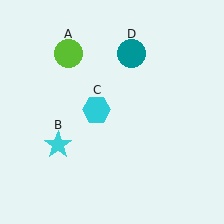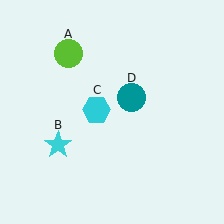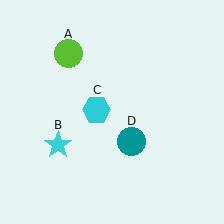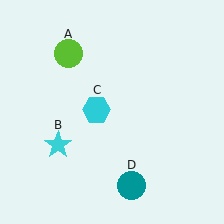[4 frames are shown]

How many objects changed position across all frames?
1 object changed position: teal circle (object D).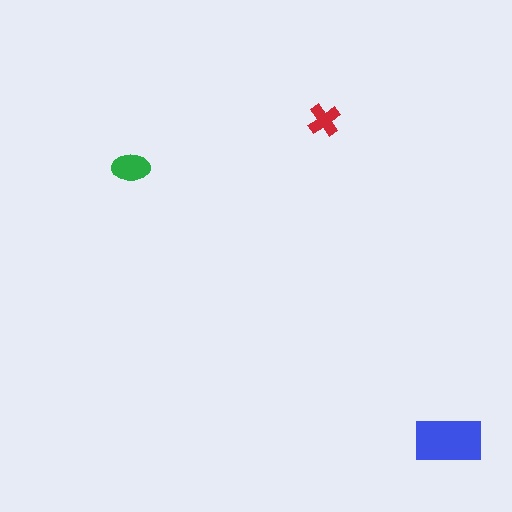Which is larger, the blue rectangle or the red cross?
The blue rectangle.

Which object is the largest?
The blue rectangle.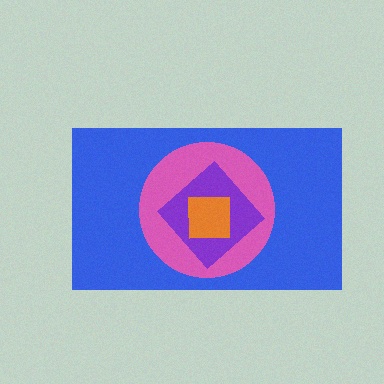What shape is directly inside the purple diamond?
The orange square.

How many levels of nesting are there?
4.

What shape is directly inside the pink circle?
The purple diamond.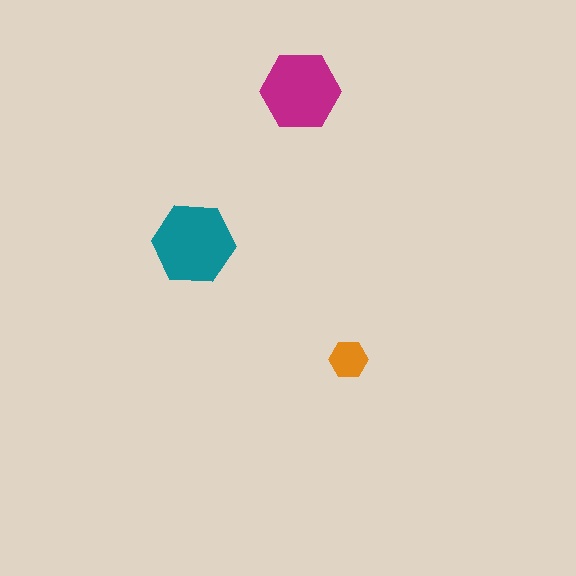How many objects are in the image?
There are 3 objects in the image.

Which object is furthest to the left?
The teal hexagon is leftmost.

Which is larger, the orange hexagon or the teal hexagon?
The teal one.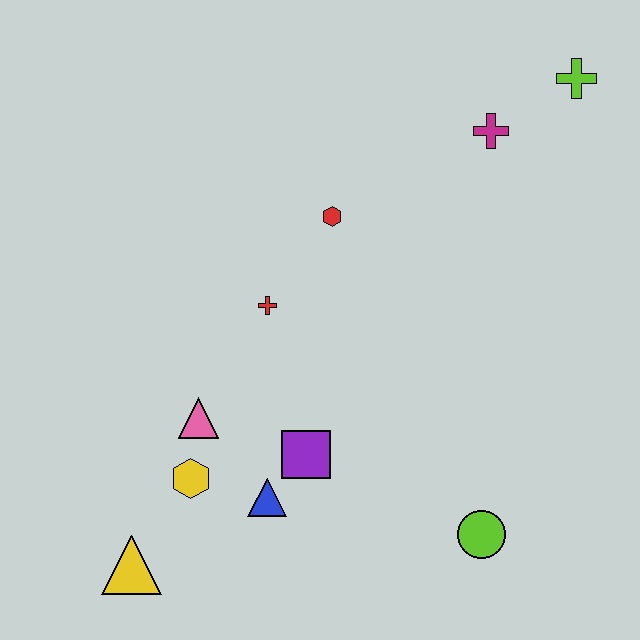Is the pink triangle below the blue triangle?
No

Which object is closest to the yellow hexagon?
The pink triangle is closest to the yellow hexagon.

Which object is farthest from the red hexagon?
The yellow triangle is farthest from the red hexagon.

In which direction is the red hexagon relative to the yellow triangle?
The red hexagon is above the yellow triangle.